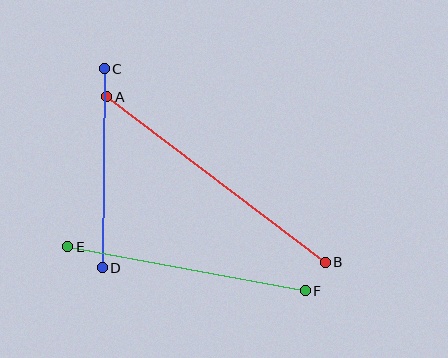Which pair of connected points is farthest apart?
Points A and B are farthest apart.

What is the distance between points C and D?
The distance is approximately 199 pixels.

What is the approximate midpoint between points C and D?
The midpoint is at approximately (103, 168) pixels.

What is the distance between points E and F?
The distance is approximately 242 pixels.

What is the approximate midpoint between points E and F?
The midpoint is at approximately (186, 269) pixels.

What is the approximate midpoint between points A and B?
The midpoint is at approximately (216, 180) pixels.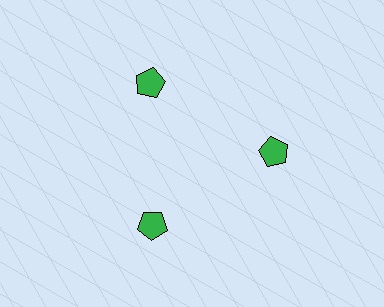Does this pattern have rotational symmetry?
Yes, this pattern has 3-fold rotational symmetry. It looks the same after rotating 120 degrees around the center.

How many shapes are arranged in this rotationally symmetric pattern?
There are 3 shapes, arranged in 3 groups of 1.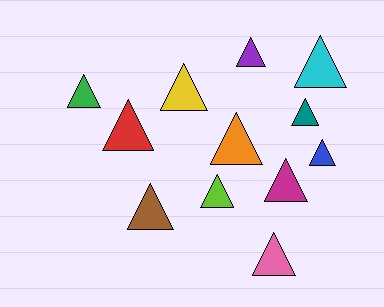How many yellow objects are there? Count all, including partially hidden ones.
There is 1 yellow object.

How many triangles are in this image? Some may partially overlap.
There are 12 triangles.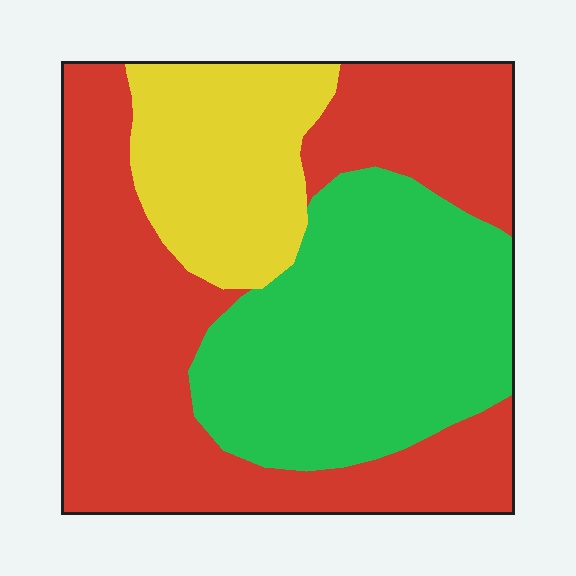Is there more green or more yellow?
Green.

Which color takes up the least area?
Yellow, at roughly 20%.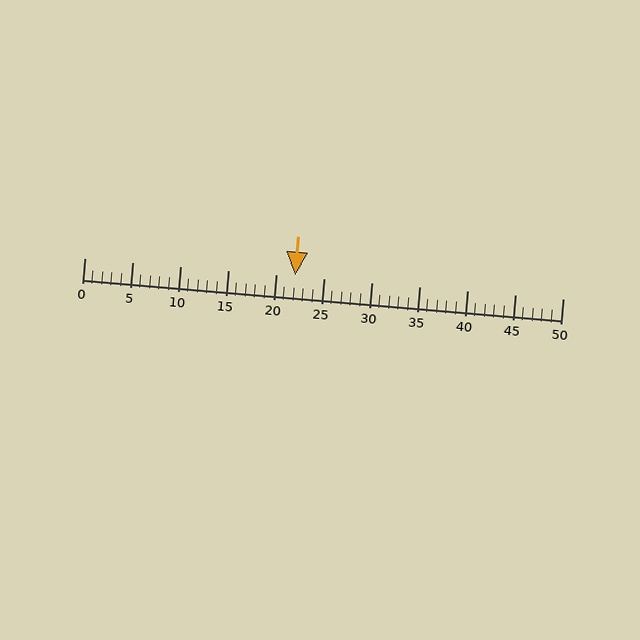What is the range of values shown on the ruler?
The ruler shows values from 0 to 50.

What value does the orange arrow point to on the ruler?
The orange arrow points to approximately 22.